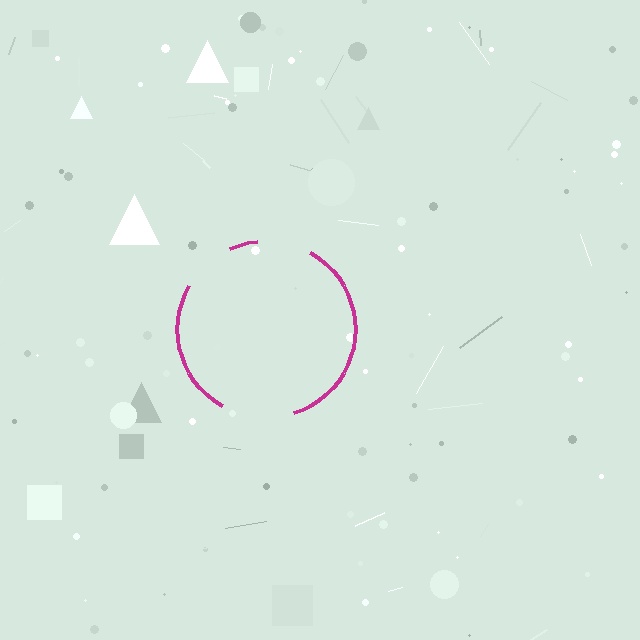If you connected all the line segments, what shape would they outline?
They would outline a circle.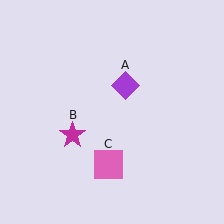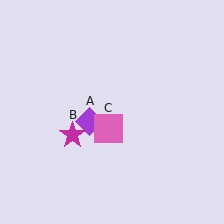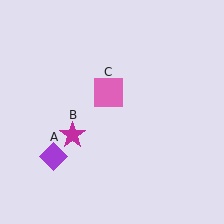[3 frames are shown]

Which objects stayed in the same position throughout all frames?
Magenta star (object B) remained stationary.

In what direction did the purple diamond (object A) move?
The purple diamond (object A) moved down and to the left.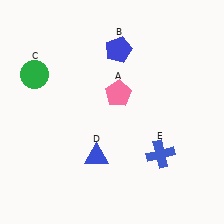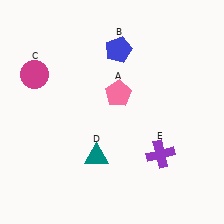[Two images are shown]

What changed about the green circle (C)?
In Image 1, C is green. In Image 2, it changed to magenta.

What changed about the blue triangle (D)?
In Image 1, D is blue. In Image 2, it changed to teal.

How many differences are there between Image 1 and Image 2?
There are 3 differences between the two images.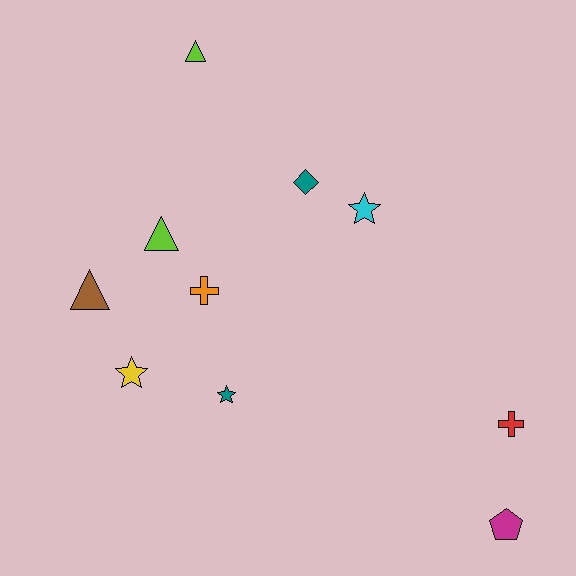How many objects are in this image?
There are 10 objects.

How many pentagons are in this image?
There is 1 pentagon.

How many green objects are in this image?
There are no green objects.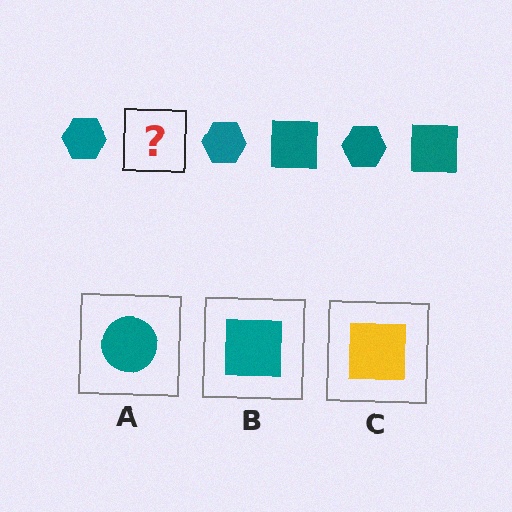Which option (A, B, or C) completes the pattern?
B.